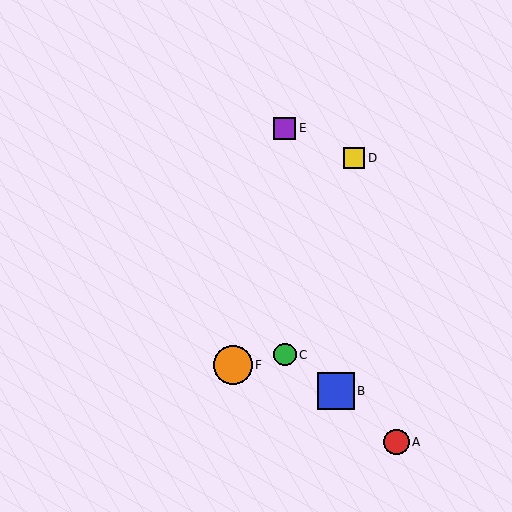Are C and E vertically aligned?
Yes, both are at x≈285.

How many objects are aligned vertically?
2 objects (C, E) are aligned vertically.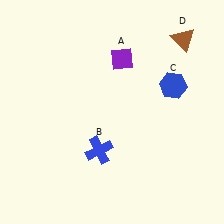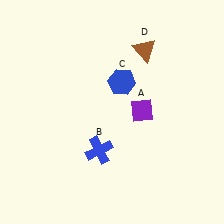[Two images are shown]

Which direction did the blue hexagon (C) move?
The blue hexagon (C) moved left.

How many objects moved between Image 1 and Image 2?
3 objects moved between the two images.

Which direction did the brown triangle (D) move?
The brown triangle (D) moved left.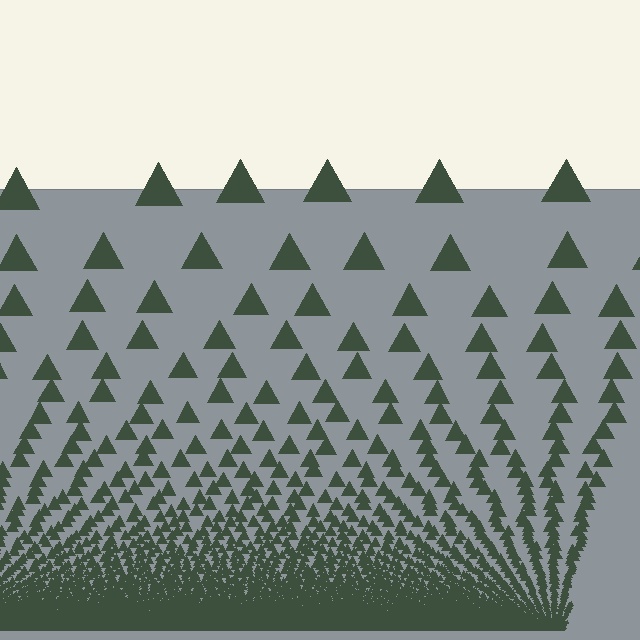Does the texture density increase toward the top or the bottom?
Density increases toward the bottom.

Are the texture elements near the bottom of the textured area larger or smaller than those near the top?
Smaller. The gradient is inverted — elements near the bottom are smaller and denser.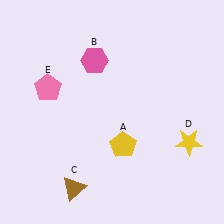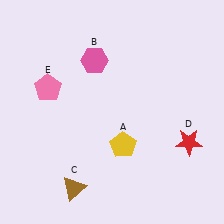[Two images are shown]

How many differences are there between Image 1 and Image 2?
There is 1 difference between the two images.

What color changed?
The star (D) changed from yellow in Image 1 to red in Image 2.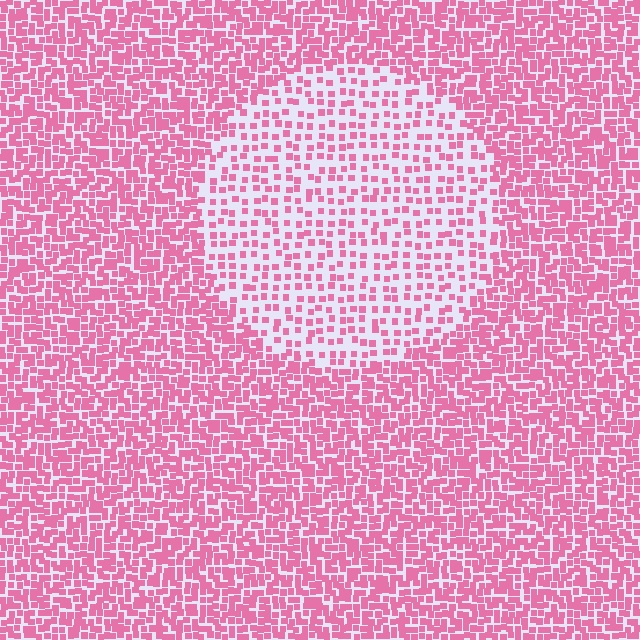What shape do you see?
I see a circle.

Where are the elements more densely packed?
The elements are more densely packed outside the circle boundary.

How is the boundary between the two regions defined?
The boundary is defined by a change in element density (approximately 2.2x ratio). All elements are the same color, size, and shape.